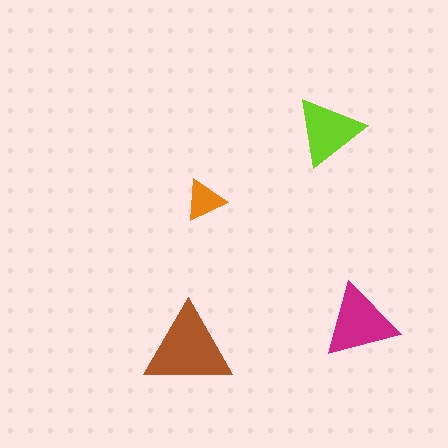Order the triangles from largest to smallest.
the brown one, the magenta one, the lime one, the orange one.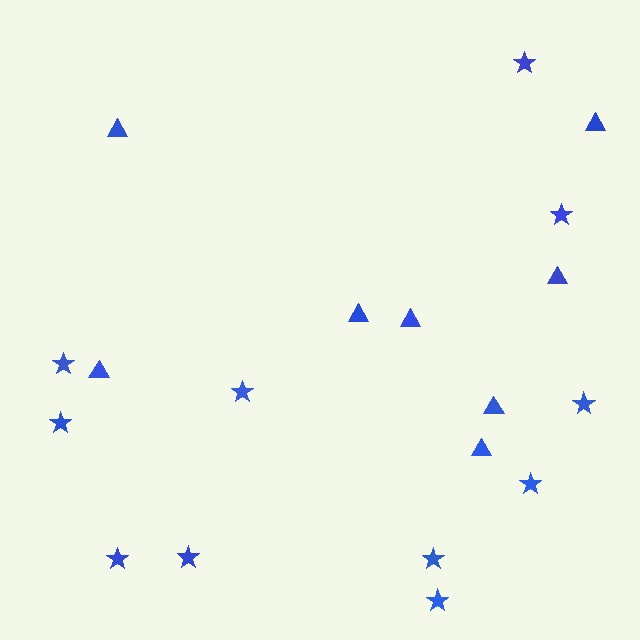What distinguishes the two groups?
There are 2 groups: one group of triangles (8) and one group of stars (11).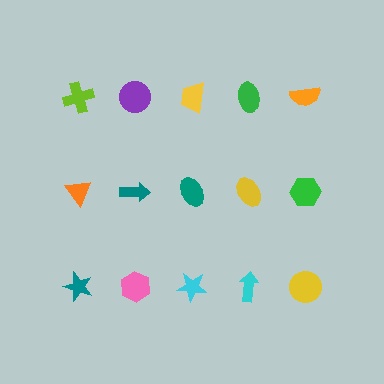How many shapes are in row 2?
5 shapes.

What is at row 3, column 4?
A cyan arrow.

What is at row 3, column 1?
A teal star.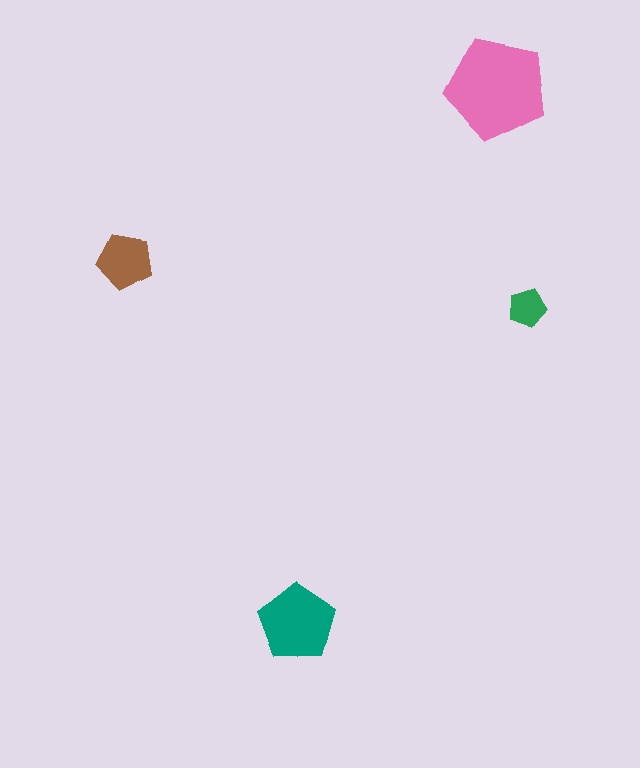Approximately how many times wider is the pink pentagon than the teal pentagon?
About 1.5 times wider.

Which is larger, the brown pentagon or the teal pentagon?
The teal one.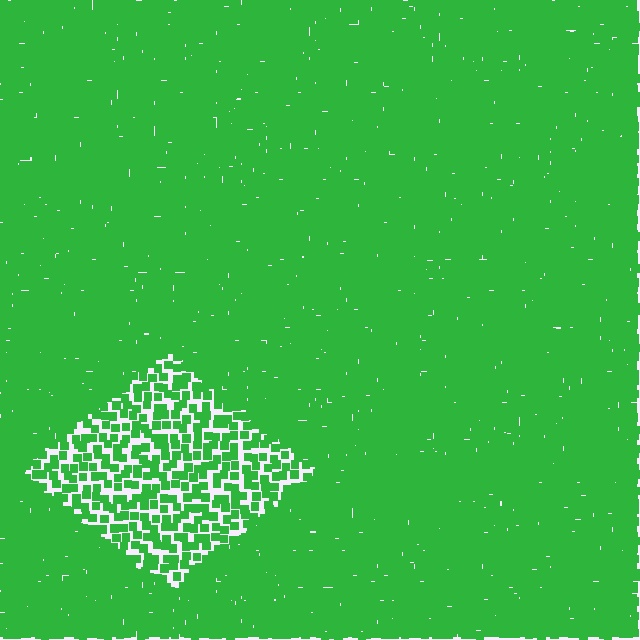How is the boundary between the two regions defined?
The boundary is defined by a change in element density (approximately 2.6x ratio). All elements are the same color, size, and shape.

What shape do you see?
I see a diamond.